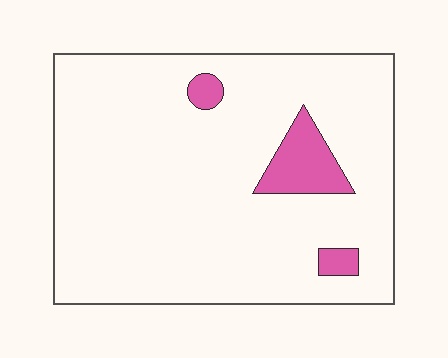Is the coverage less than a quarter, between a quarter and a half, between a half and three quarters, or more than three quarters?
Less than a quarter.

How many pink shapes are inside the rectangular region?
3.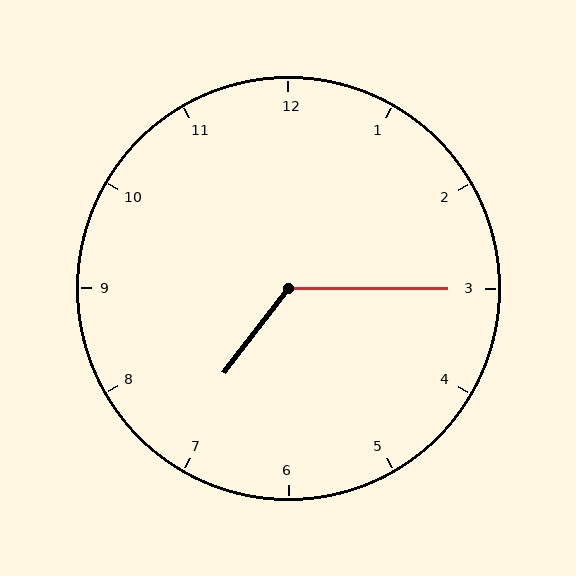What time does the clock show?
7:15.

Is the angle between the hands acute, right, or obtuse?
It is obtuse.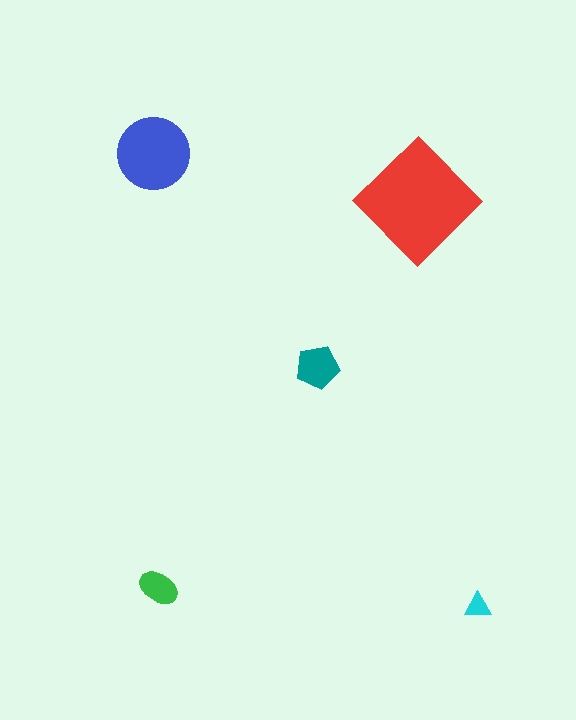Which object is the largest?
The red diamond.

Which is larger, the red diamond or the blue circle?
The red diamond.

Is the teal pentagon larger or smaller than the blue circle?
Smaller.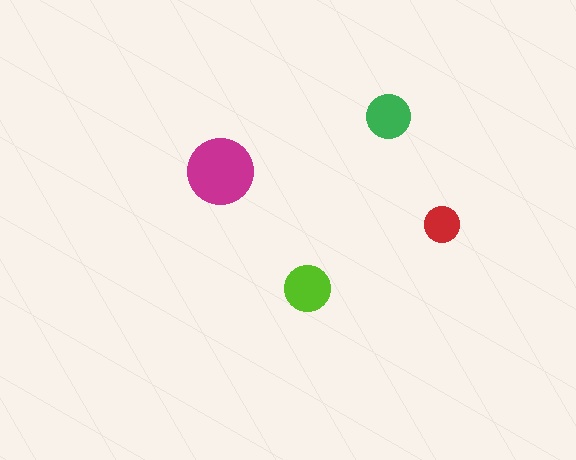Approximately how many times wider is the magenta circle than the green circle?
About 1.5 times wider.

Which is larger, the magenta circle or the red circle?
The magenta one.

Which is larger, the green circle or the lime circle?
The lime one.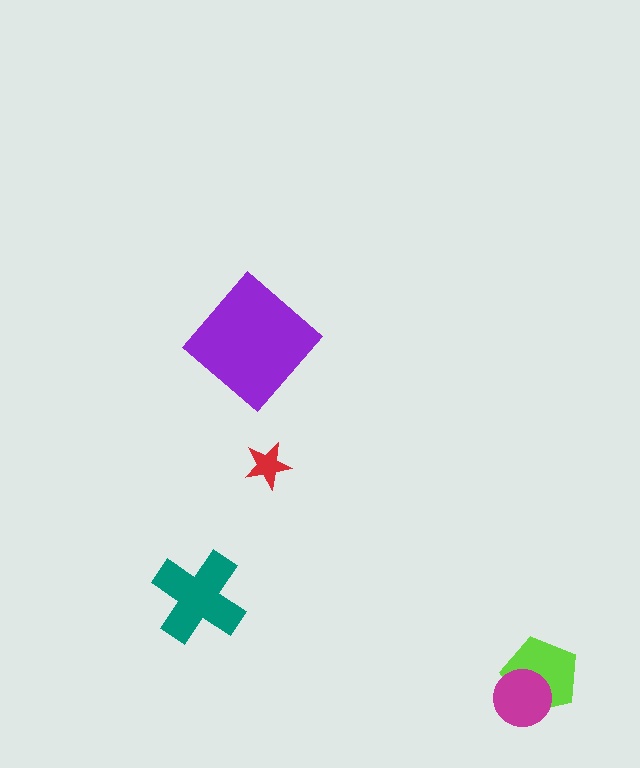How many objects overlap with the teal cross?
0 objects overlap with the teal cross.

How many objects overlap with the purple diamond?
0 objects overlap with the purple diamond.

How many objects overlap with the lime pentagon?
1 object overlaps with the lime pentagon.